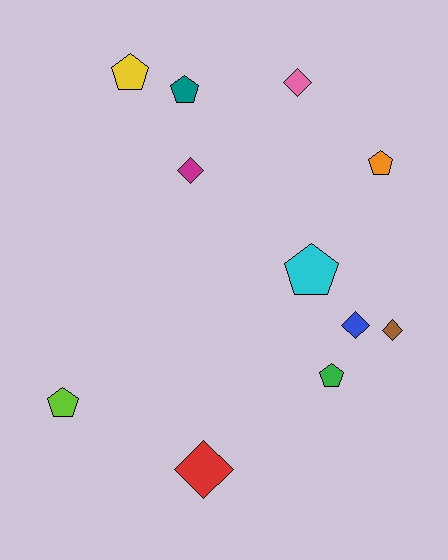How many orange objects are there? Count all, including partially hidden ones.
There is 1 orange object.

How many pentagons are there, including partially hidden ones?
There are 6 pentagons.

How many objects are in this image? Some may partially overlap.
There are 11 objects.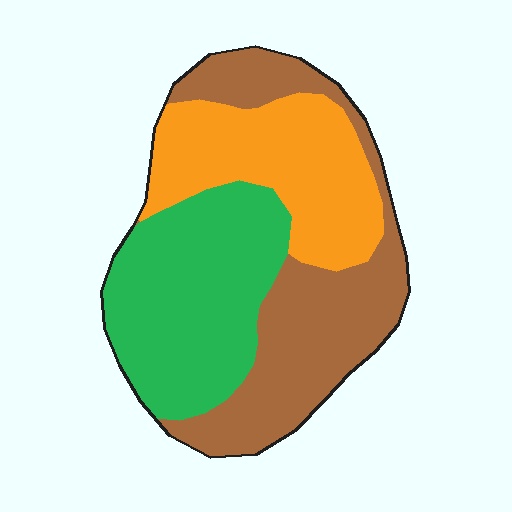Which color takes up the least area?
Orange, at roughly 30%.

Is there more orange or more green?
Green.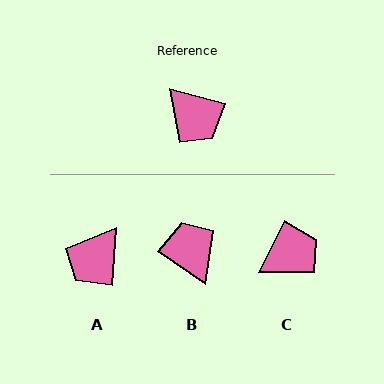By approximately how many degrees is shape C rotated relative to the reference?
Approximately 79 degrees counter-clockwise.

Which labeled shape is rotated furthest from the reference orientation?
B, about 160 degrees away.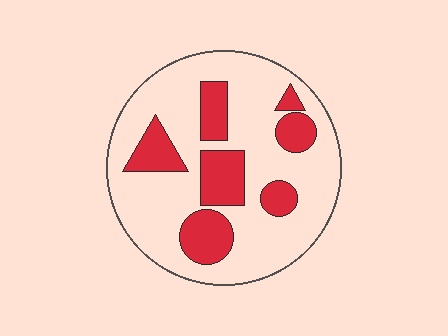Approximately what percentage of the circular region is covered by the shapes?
Approximately 25%.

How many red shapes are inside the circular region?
7.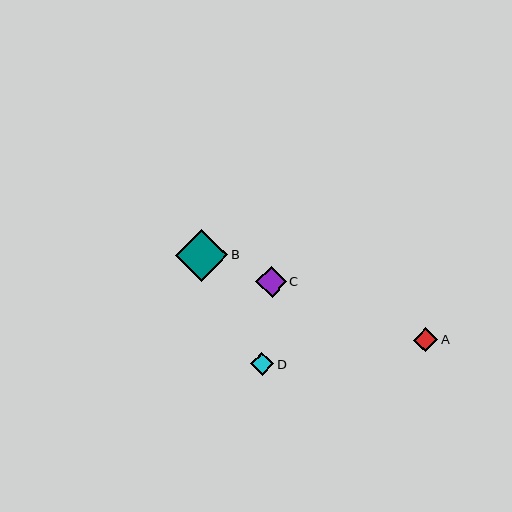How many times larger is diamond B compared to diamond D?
Diamond B is approximately 2.3 times the size of diamond D.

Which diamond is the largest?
Diamond B is the largest with a size of approximately 52 pixels.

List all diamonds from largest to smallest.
From largest to smallest: B, C, A, D.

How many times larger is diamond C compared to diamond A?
Diamond C is approximately 1.3 times the size of diamond A.